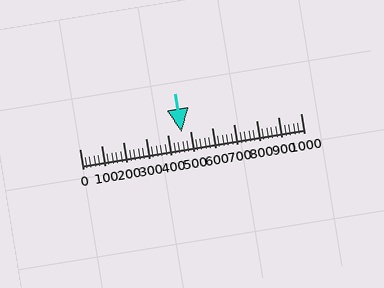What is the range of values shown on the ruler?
The ruler shows values from 0 to 1000.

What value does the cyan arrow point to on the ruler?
The cyan arrow points to approximately 460.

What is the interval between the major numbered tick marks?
The major tick marks are spaced 100 units apart.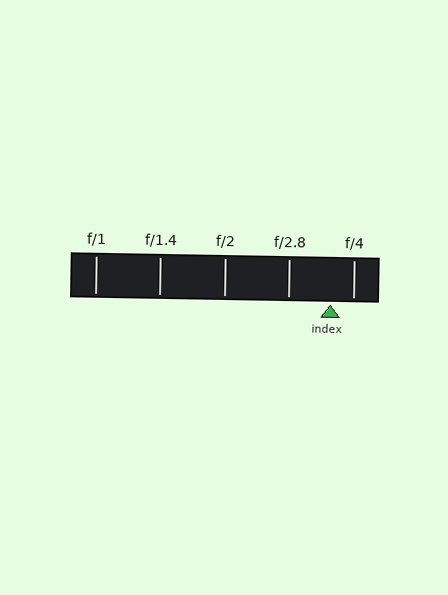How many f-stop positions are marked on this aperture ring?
There are 5 f-stop positions marked.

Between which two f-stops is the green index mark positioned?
The index mark is between f/2.8 and f/4.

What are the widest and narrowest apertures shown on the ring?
The widest aperture shown is f/1 and the narrowest is f/4.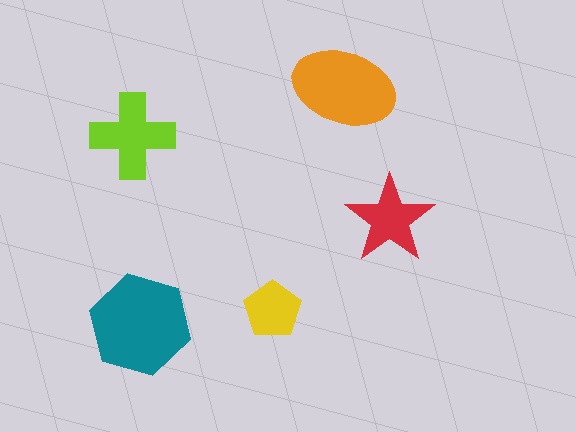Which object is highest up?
The orange ellipse is topmost.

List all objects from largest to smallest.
The teal hexagon, the orange ellipse, the lime cross, the red star, the yellow pentagon.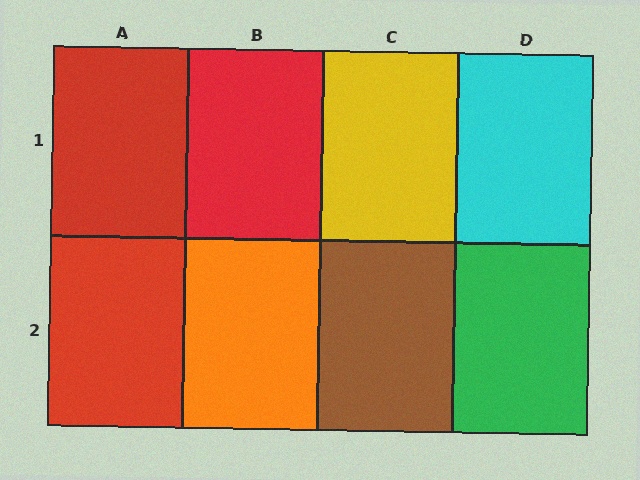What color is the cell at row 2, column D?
Green.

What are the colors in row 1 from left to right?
Red, red, yellow, cyan.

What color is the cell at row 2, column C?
Brown.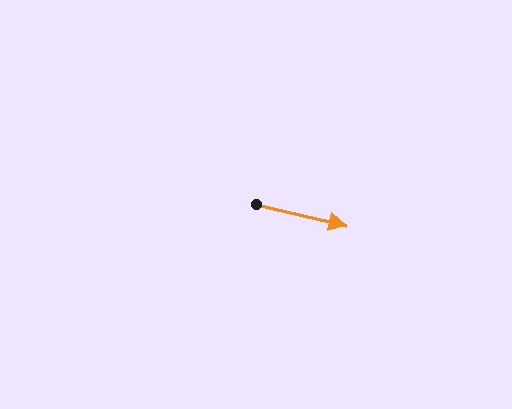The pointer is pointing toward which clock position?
Roughly 3 o'clock.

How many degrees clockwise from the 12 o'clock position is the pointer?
Approximately 103 degrees.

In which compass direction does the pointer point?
East.